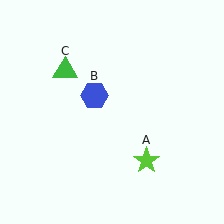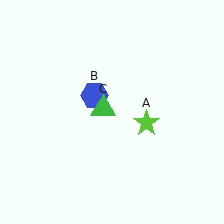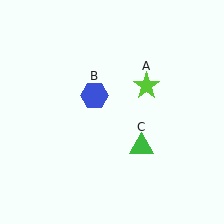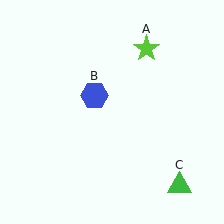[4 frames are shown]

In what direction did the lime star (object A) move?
The lime star (object A) moved up.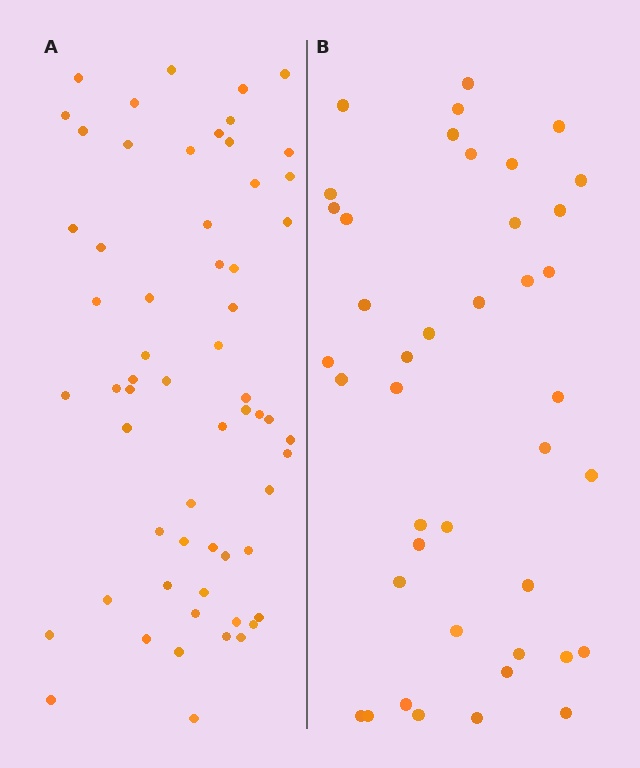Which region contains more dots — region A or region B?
Region A (the left region) has more dots.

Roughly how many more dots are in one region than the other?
Region A has approximately 20 more dots than region B.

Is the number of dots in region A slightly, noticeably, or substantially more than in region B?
Region A has substantially more. The ratio is roughly 1.5 to 1.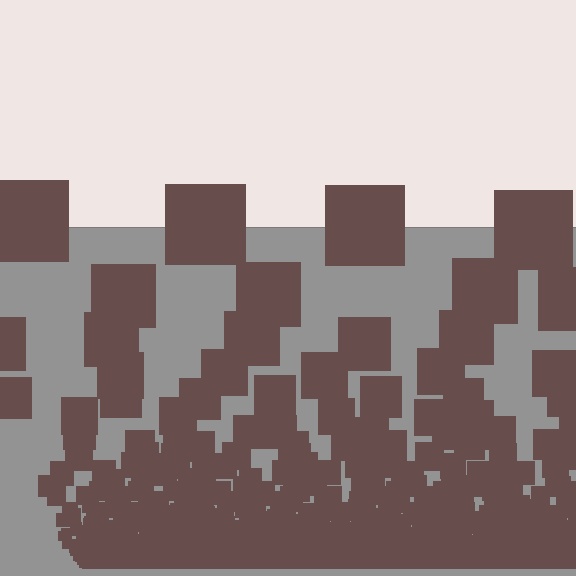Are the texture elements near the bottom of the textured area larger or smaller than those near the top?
Smaller. The gradient is inverted — elements near the bottom are smaller and denser.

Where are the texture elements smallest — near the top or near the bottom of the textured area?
Near the bottom.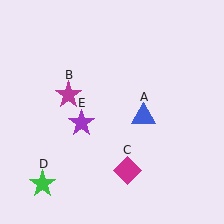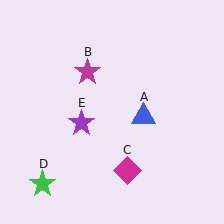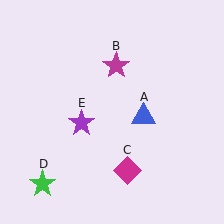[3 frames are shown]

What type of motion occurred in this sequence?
The magenta star (object B) rotated clockwise around the center of the scene.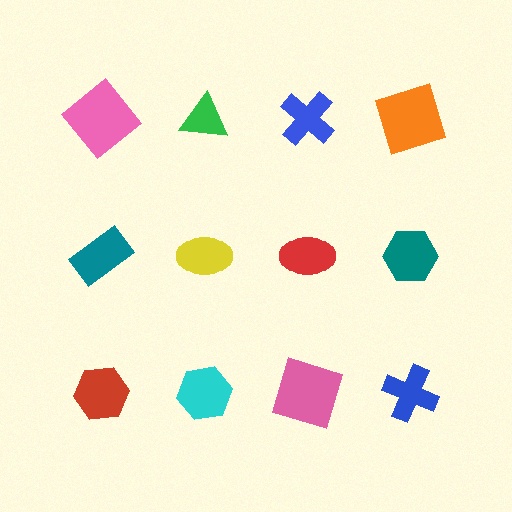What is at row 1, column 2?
A green triangle.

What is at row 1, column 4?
An orange square.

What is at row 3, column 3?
A pink square.